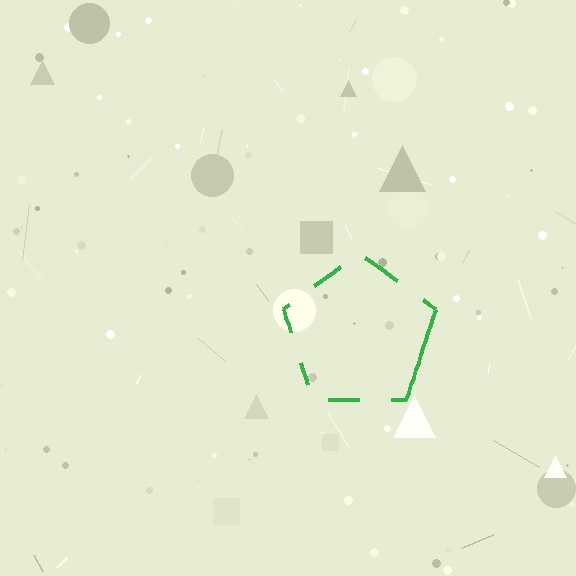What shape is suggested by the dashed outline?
The dashed outline suggests a pentagon.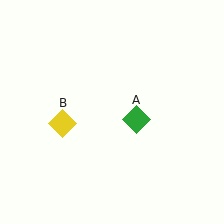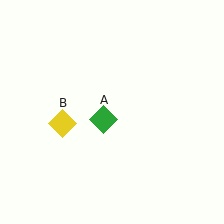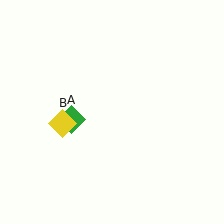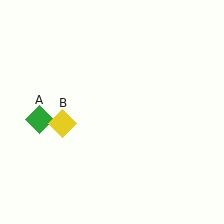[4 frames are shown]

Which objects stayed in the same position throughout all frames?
Yellow diamond (object B) remained stationary.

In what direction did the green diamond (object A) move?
The green diamond (object A) moved left.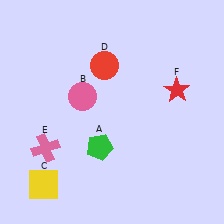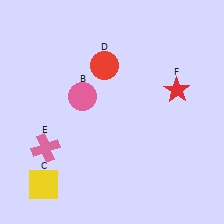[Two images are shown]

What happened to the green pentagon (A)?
The green pentagon (A) was removed in Image 2. It was in the bottom-left area of Image 1.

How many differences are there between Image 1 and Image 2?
There is 1 difference between the two images.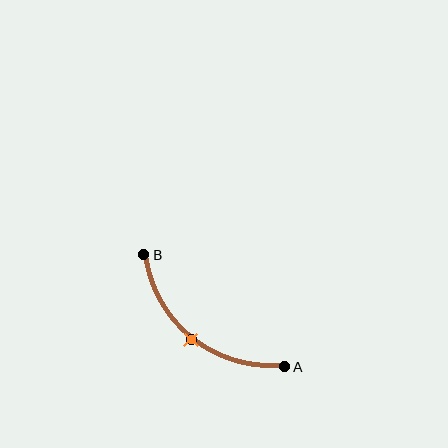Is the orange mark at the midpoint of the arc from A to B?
Yes. The orange mark lies on the arc at equal arc-length from both A and B — it is the arc midpoint.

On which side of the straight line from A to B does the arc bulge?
The arc bulges below and to the left of the straight line connecting A and B.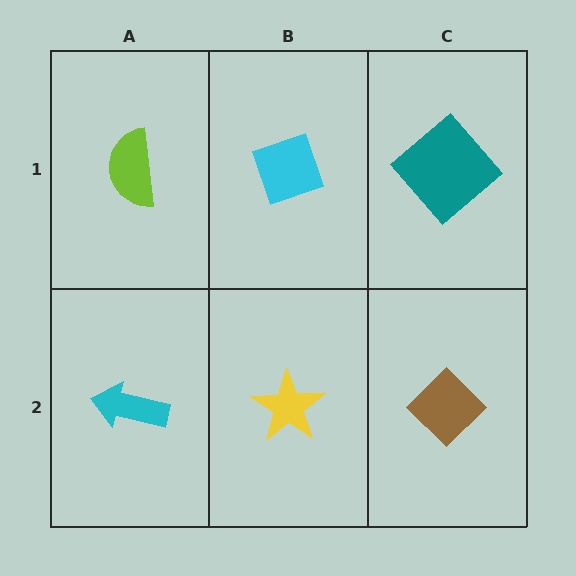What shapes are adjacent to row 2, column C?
A teal diamond (row 1, column C), a yellow star (row 2, column B).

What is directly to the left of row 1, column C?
A cyan diamond.